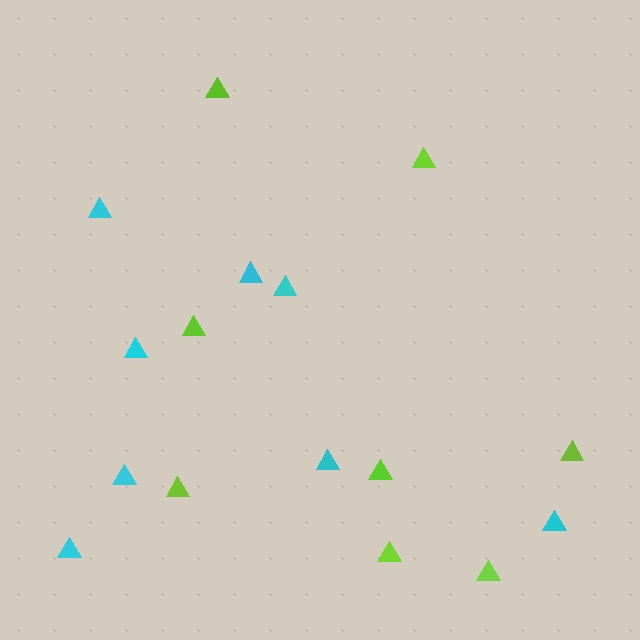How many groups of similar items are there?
There are 2 groups: one group of cyan triangles (8) and one group of lime triangles (8).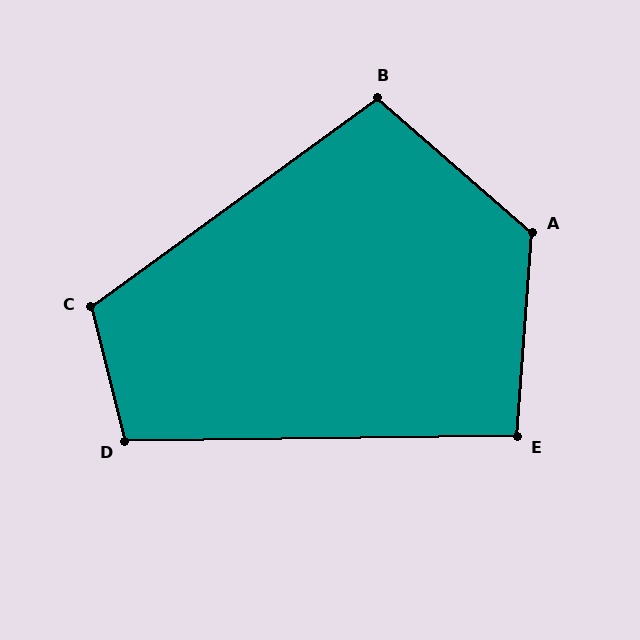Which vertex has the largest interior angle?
A, at approximately 127 degrees.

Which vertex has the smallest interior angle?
E, at approximately 95 degrees.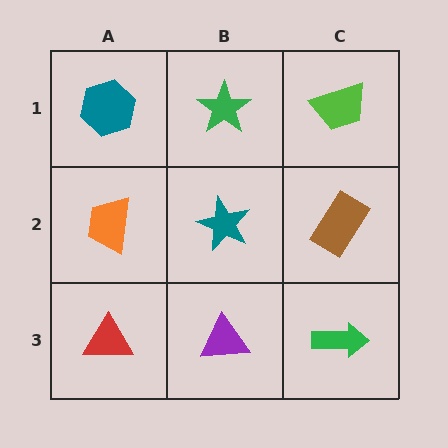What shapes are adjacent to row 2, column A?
A teal hexagon (row 1, column A), a red triangle (row 3, column A), a teal star (row 2, column B).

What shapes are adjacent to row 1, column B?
A teal star (row 2, column B), a teal hexagon (row 1, column A), a lime trapezoid (row 1, column C).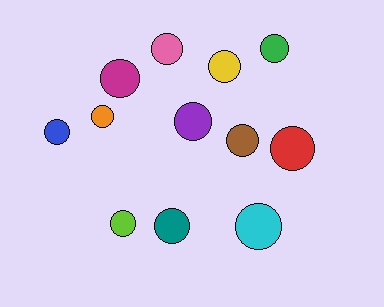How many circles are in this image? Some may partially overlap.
There are 12 circles.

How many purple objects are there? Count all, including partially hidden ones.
There is 1 purple object.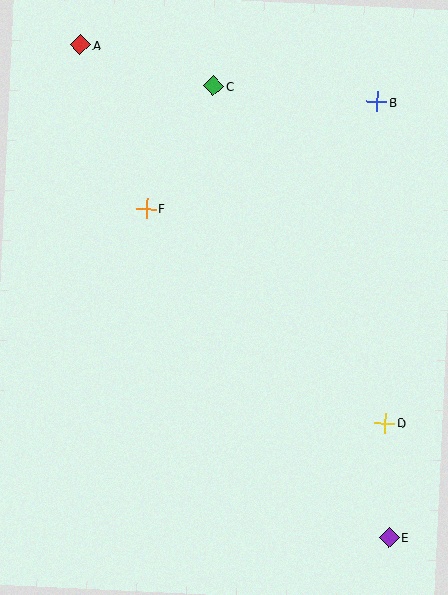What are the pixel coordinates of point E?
Point E is at (389, 537).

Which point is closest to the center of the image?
Point F at (146, 209) is closest to the center.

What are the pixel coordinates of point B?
Point B is at (377, 102).